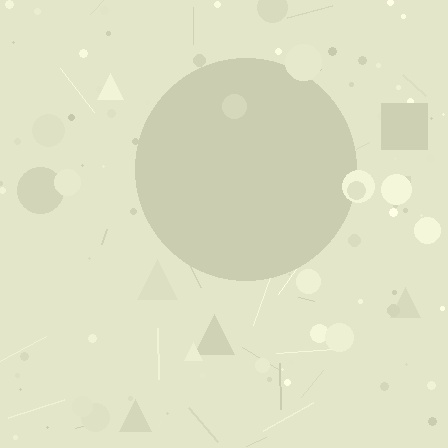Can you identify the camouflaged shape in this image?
The camouflaged shape is a circle.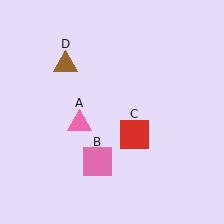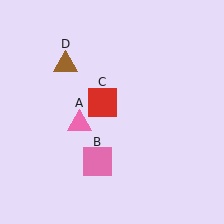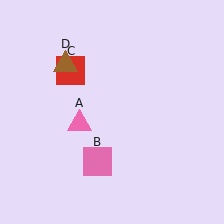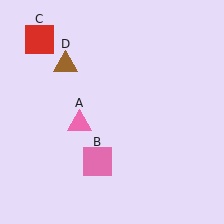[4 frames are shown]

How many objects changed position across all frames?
1 object changed position: red square (object C).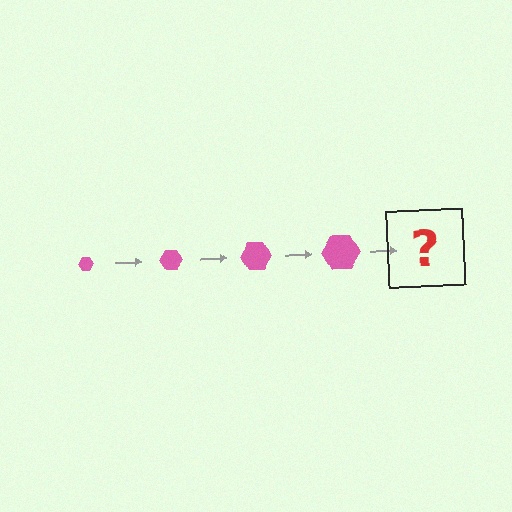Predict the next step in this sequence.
The next step is a pink hexagon, larger than the previous one.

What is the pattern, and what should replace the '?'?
The pattern is that the hexagon gets progressively larger each step. The '?' should be a pink hexagon, larger than the previous one.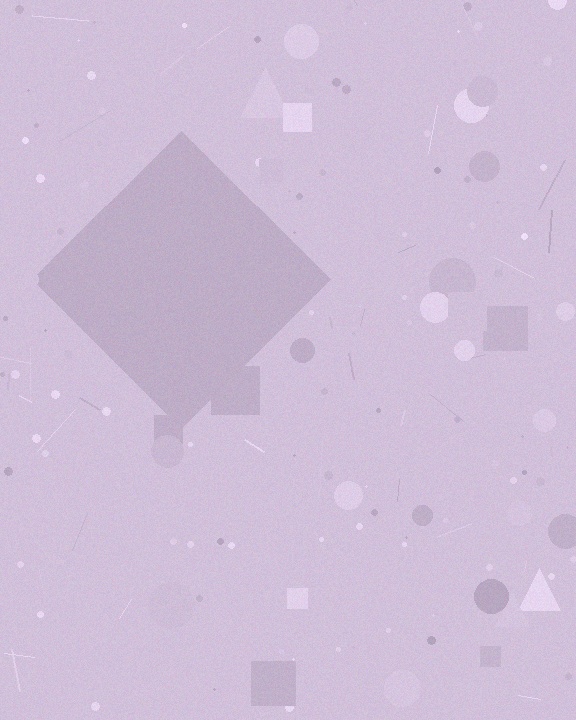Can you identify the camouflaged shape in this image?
The camouflaged shape is a diamond.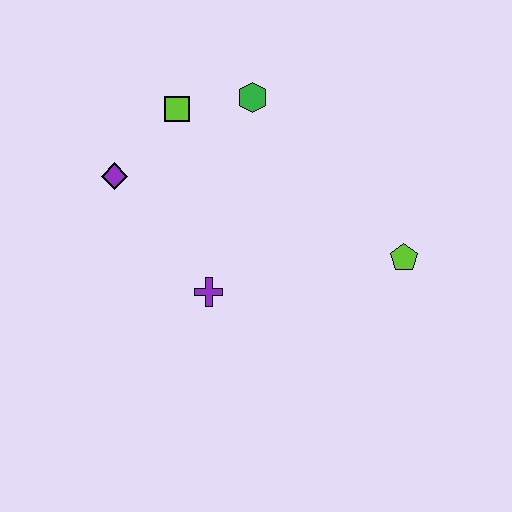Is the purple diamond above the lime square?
No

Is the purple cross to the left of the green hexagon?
Yes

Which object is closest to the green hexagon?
The lime square is closest to the green hexagon.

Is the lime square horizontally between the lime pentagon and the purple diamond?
Yes